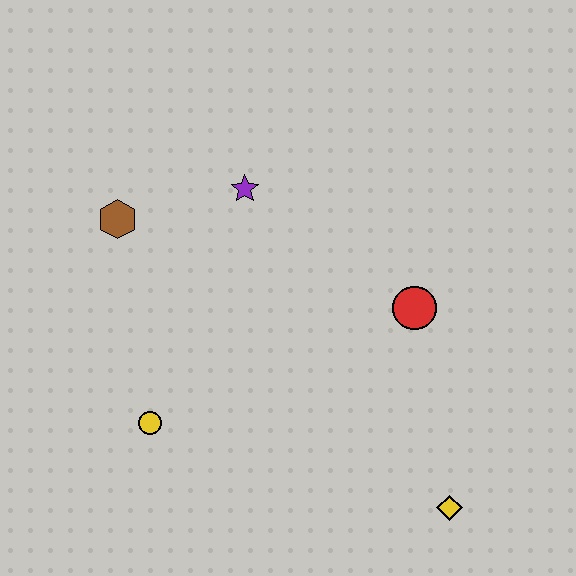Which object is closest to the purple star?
The brown hexagon is closest to the purple star.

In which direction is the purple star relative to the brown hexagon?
The purple star is to the right of the brown hexagon.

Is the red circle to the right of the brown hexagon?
Yes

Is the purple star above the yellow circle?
Yes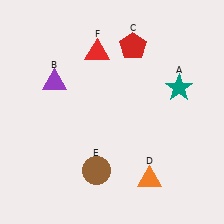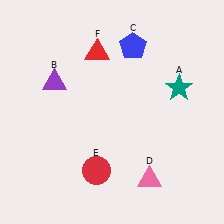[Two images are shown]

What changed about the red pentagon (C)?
In Image 1, C is red. In Image 2, it changed to blue.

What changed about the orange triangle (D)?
In Image 1, D is orange. In Image 2, it changed to pink.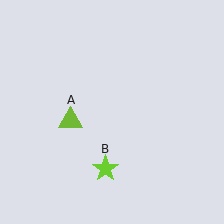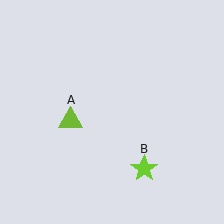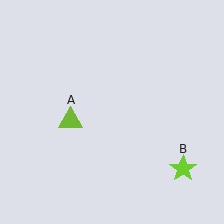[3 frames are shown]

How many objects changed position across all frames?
1 object changed position: lime star (object B).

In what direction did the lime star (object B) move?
The lime star (object B) moved right.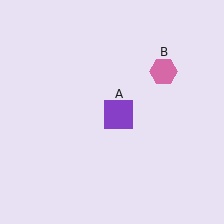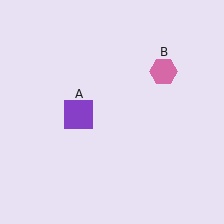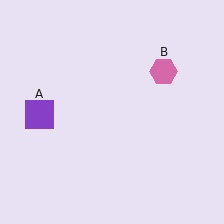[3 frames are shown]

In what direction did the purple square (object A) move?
The purple square (object A) moved left.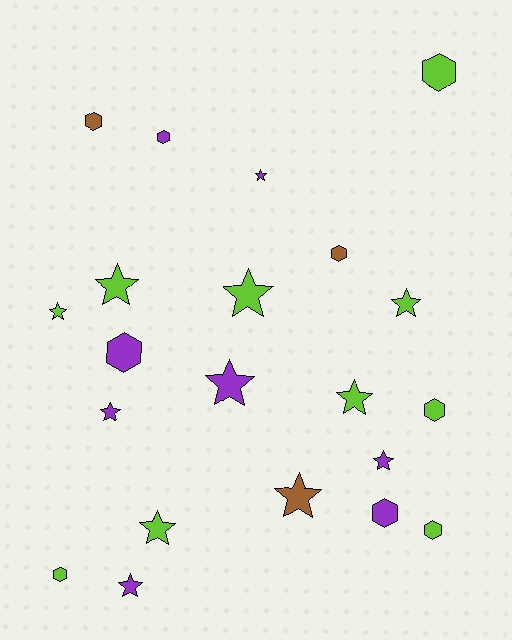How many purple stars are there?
There are 5 purple stars.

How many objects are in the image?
There are 21 objects.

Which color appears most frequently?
Lime, with 10 objects.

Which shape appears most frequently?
Star, with 12 objects.